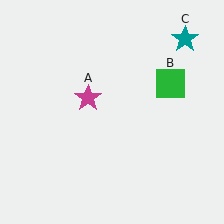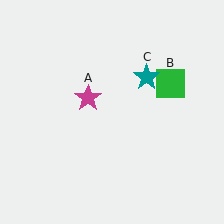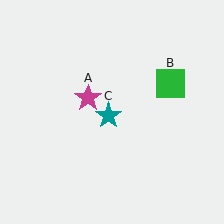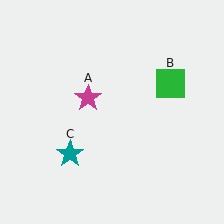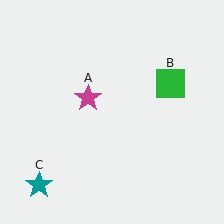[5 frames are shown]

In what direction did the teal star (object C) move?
The teal star (object C) moved down and to the left.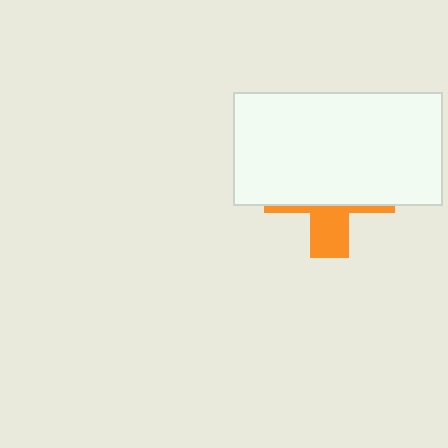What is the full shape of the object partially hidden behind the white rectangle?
The partially hidden object is an orange cross.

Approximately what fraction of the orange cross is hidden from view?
Roughly 68% of the orange cross is hidden behind the white rectangle.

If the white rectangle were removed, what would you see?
You would see the complete orange cross.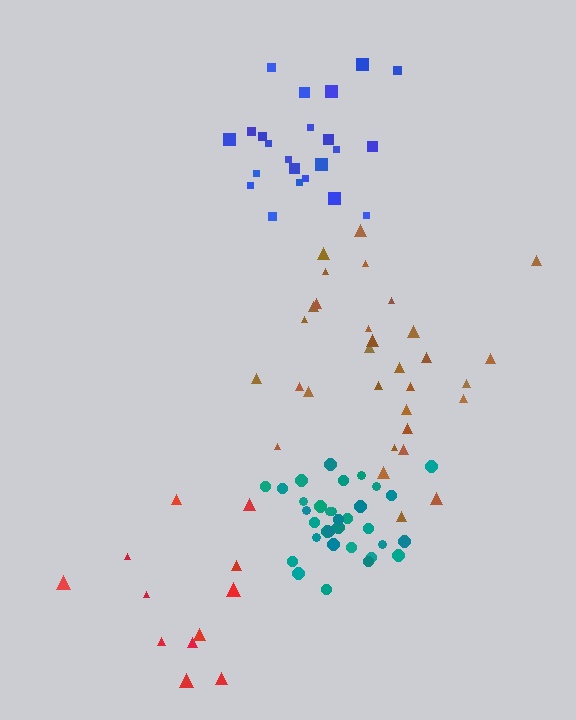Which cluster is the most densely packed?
Teal.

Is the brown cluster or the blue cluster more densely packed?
Blue.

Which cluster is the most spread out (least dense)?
Red.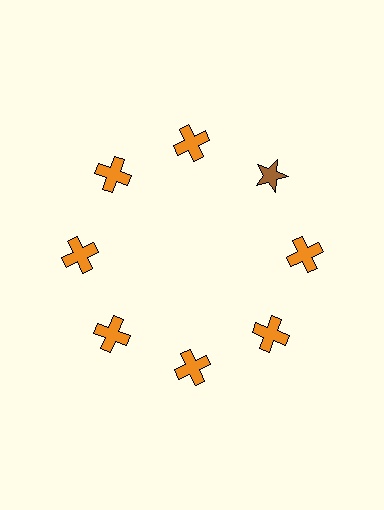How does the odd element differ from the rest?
It differs in both color (brown instead of orange) and shape (star instead of cross).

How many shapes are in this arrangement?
There are 8 shapes arranged in a ring pattern.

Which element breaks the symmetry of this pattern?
The brown star at roughly the 2 o'clock position breaks the symmetry. All other shapes are orange crosses.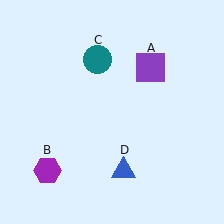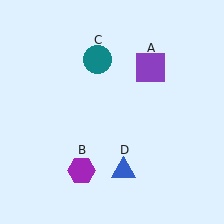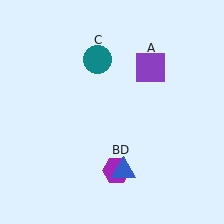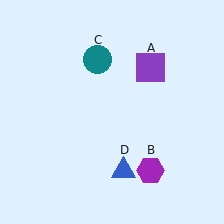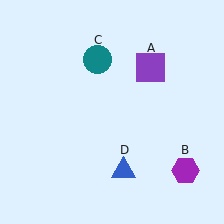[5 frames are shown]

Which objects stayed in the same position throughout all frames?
Purple square (object A) and teal circle (object C) and blue triangle (object D) remained stationary.